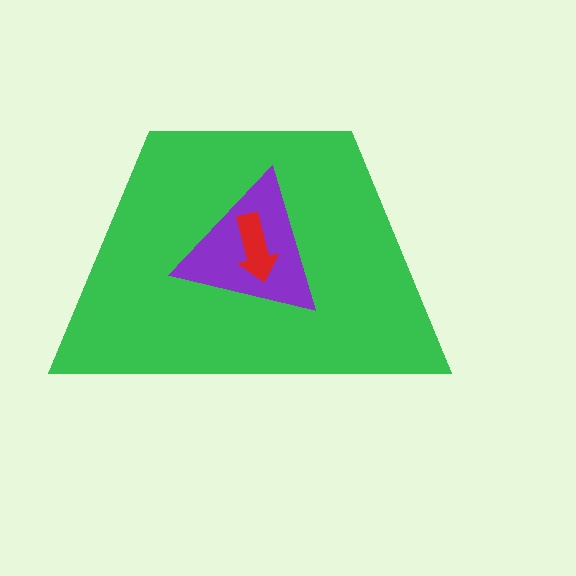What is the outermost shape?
The green trapezoid.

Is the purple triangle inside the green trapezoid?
Yes.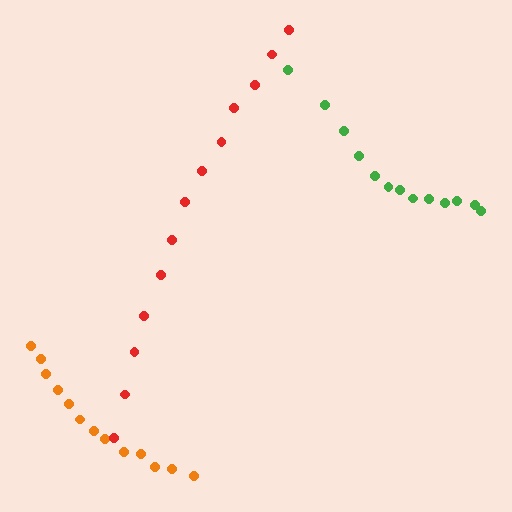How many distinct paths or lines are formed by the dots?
There are 3 distinct paths.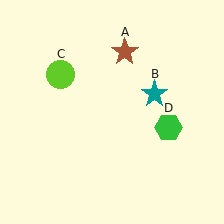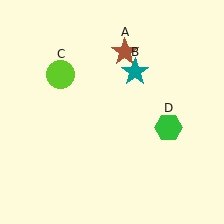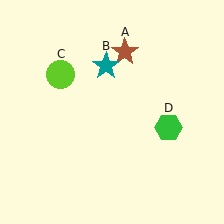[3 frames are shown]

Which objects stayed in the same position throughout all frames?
Brown star (object A) and lime circle (object C) and green hexagon (object D) remained stationary.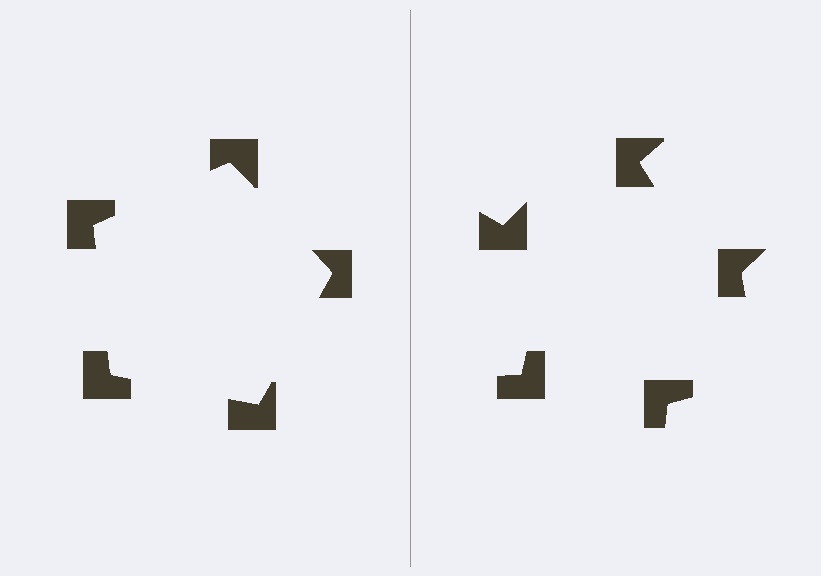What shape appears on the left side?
An illusory pentagon.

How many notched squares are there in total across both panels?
10 — 5 on each side.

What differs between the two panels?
The notched squares are positioned identically on both sides; only the wedge orientations differ. On the left they align to a pentagon; on the right they are misaligned.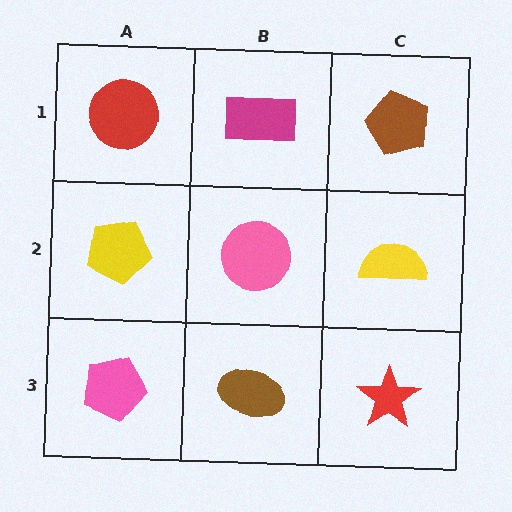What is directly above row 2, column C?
A brown pentagon.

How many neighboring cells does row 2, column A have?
3.